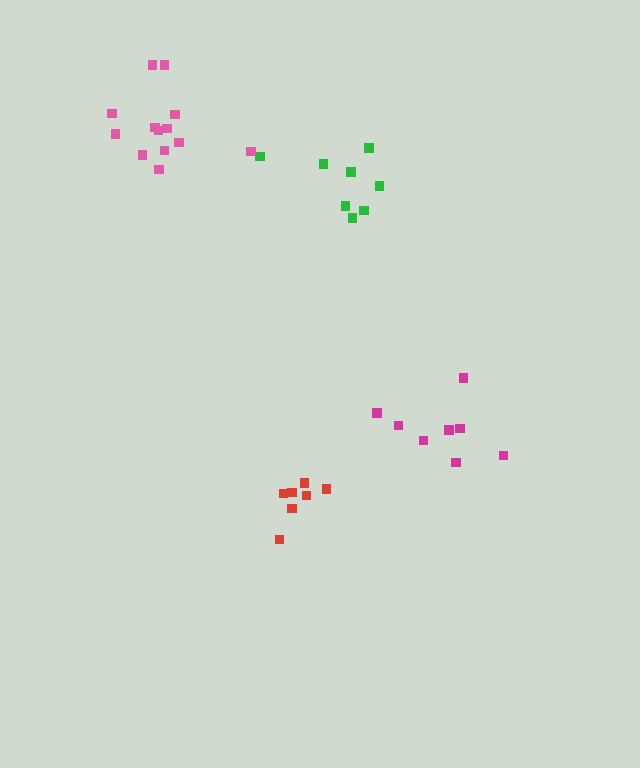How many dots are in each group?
Group 1: 8 dots, Group 2: 7 dots, Group 3: 8 dots, Group 4: 13 dots (36 total).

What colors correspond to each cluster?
The clusters are colored: green, red, magenta, pink.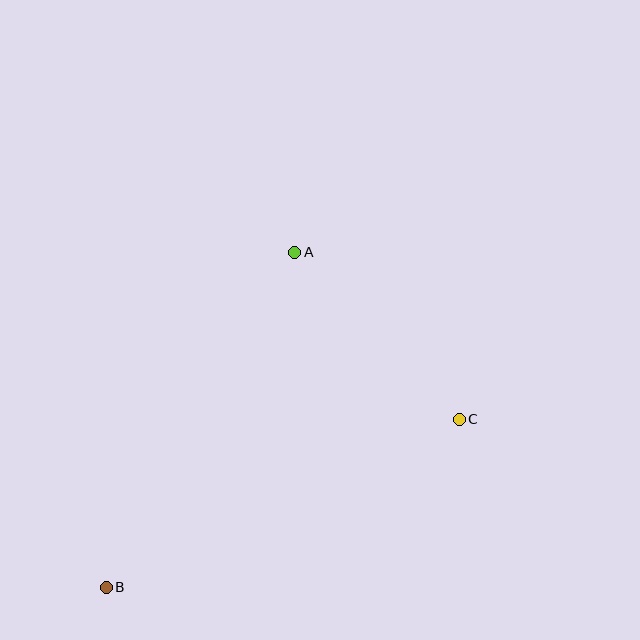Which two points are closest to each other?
Points A and C are closest to each other.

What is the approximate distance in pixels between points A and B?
The distance between A and B is approximately 384 pixels.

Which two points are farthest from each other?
Points B and C are farthest from each other.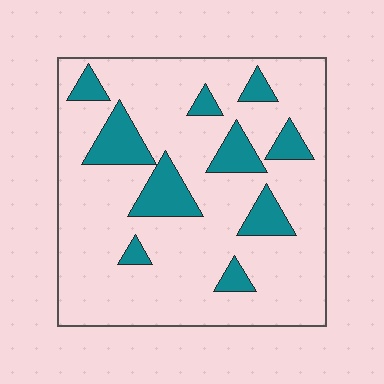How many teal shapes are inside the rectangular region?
10.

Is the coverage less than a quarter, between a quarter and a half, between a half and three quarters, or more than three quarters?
Less than a quarter.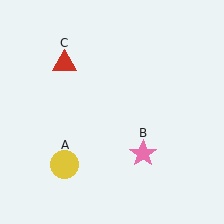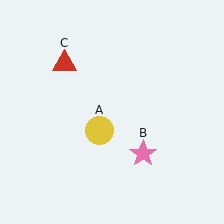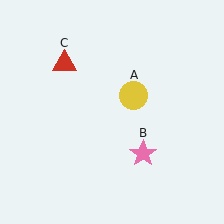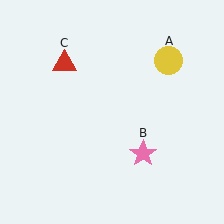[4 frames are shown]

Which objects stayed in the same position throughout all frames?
Pink star (object B) and red triangle (object C) remained stationary.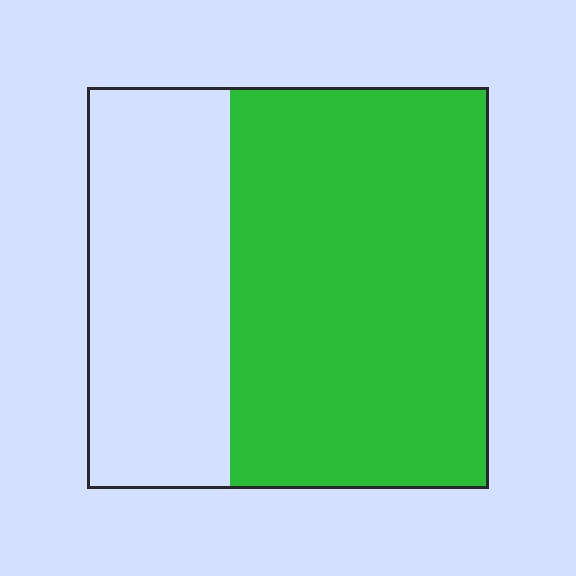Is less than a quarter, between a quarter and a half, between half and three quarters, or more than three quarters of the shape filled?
Between half and three quarters.